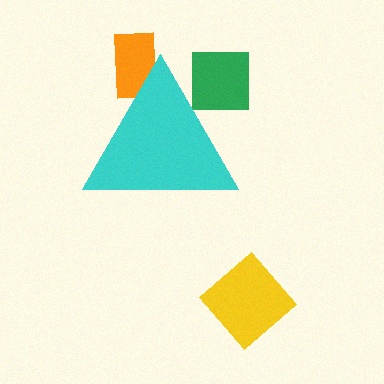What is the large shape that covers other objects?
A cyan triangle.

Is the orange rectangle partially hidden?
Yes, the orange rectangle is partially hidden behind the cyan triangle.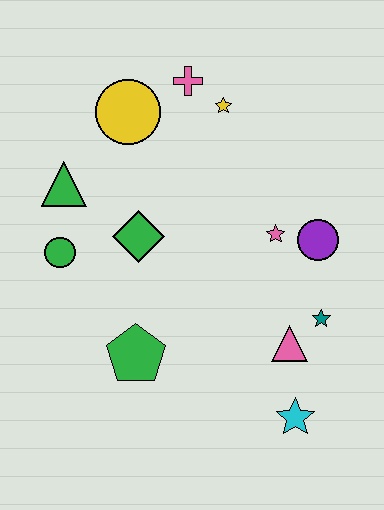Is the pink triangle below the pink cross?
Yes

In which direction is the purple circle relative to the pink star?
The purple circle is to the right of the pink star.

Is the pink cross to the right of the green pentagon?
Yes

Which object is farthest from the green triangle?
The cyan star is farthest from the green triangle.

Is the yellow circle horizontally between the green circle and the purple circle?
Yes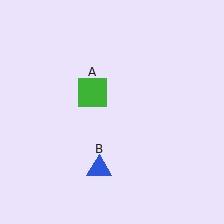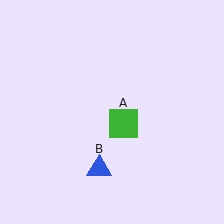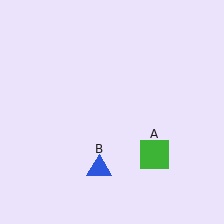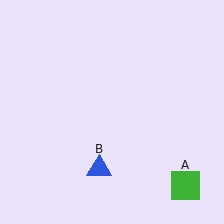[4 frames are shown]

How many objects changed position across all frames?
1 object changed position: green square (object A).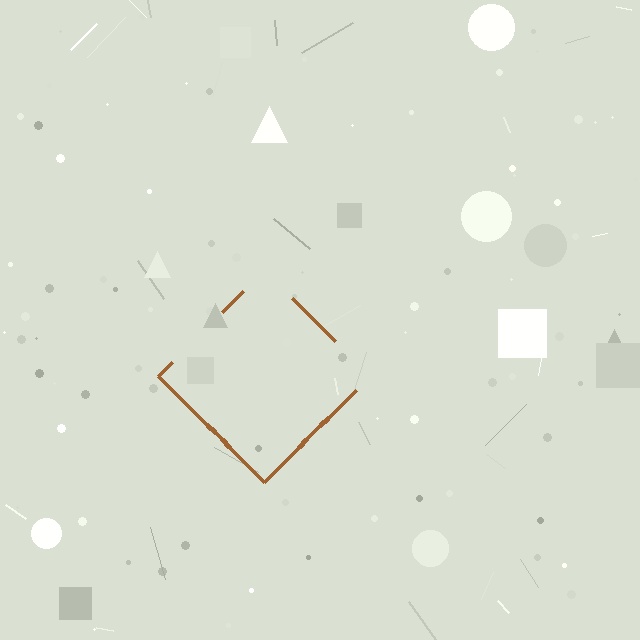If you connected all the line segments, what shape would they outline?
They would outline a diamond.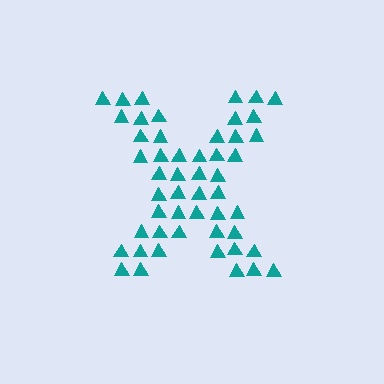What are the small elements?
The small elements are triangles.